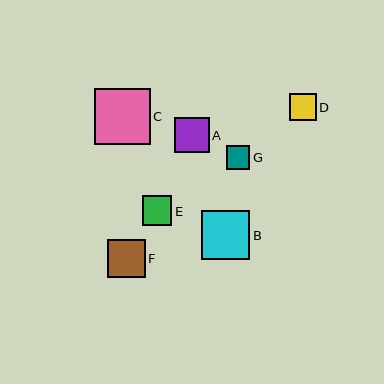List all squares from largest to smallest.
From largest to smallest: C, B, F, A, E, D, G.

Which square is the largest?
Square C is the largest with a size of approximately 56 pixels.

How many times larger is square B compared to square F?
Square B is approximately 1.3 times the size of square F.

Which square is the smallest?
Square G is the smallest with a size of approximately 24 pixels.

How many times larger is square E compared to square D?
Square E is approximately 1.1 times the size of square D.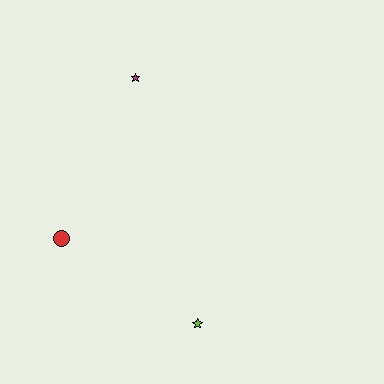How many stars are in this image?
There are 2 stars.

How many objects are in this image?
There are 3 objects.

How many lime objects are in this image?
There is 1 lime object.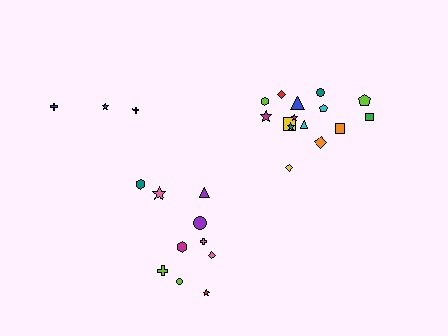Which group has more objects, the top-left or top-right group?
The top-right group.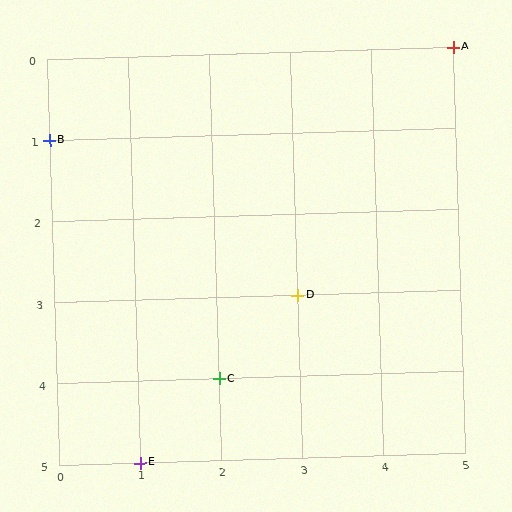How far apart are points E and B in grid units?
Points E and B are 1 column and 4 rows apart (about 4.1 grid units diagonally).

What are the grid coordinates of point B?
Point B is at grid coordinates (0, 1).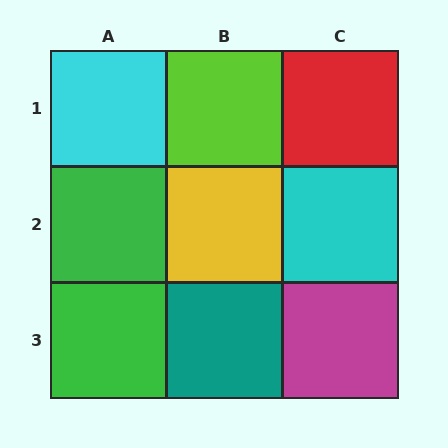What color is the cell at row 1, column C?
Red.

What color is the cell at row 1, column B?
Lime.